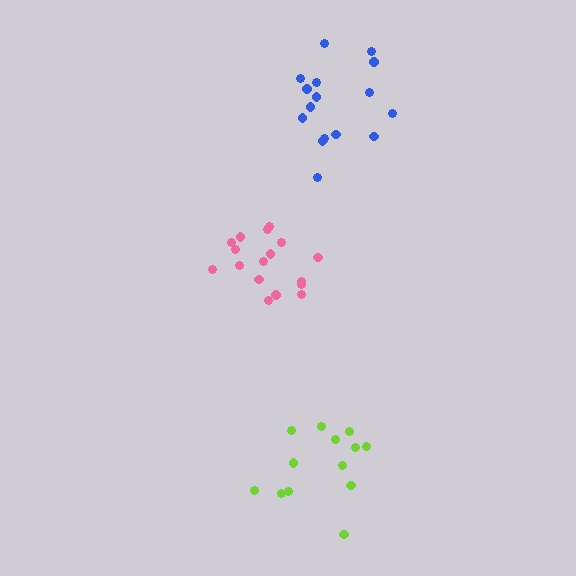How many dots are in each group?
Group 1: 13 dots, Group 2: 17 dots, Group 3: 16 dots (46 total).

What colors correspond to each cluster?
The clusters are colored: lime, pink, blue.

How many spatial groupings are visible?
There are 3 spatial groupings.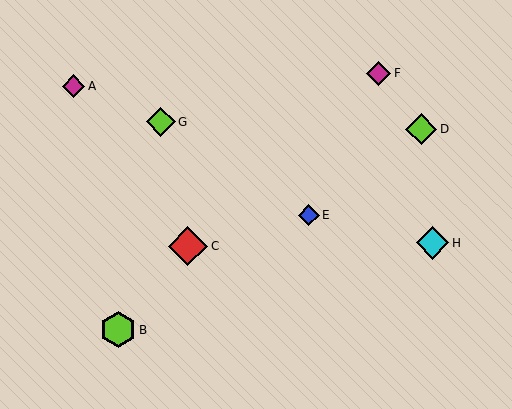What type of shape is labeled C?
Shape C is a red diamond.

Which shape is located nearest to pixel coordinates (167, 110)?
The lime diamond (labeled G) at (161, 122) is nearest to that location.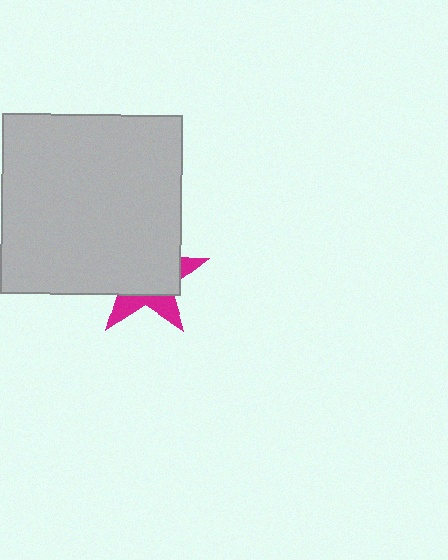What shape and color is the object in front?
The object in front is a light gray square.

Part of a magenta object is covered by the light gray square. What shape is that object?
It is a star.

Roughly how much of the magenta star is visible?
A small part of it is visible (roughly 32%).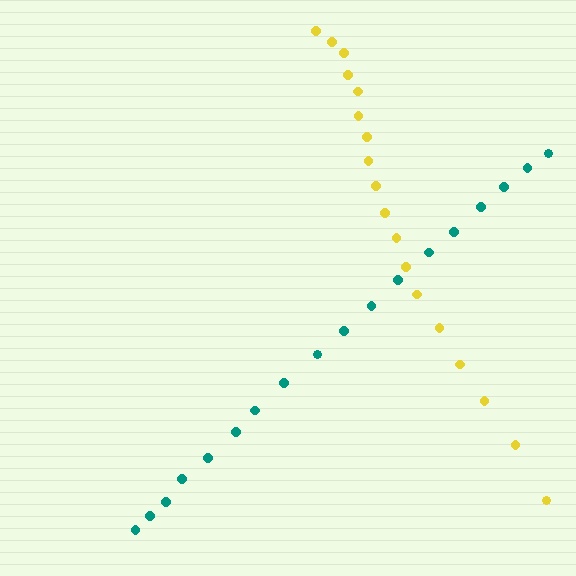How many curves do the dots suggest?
There are 2 distinct paths.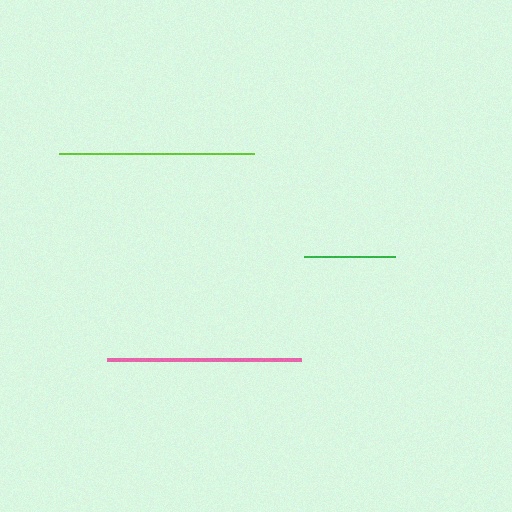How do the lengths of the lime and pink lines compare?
The lime and pink lines are approximately the same length.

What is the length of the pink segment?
The pink segment is approximately 194 pixels long.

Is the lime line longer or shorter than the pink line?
The lime line is longer than the pink line.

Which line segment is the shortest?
The green line is the shortest at approximately 91 pixels.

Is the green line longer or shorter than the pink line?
The pink line is longer than the green line.